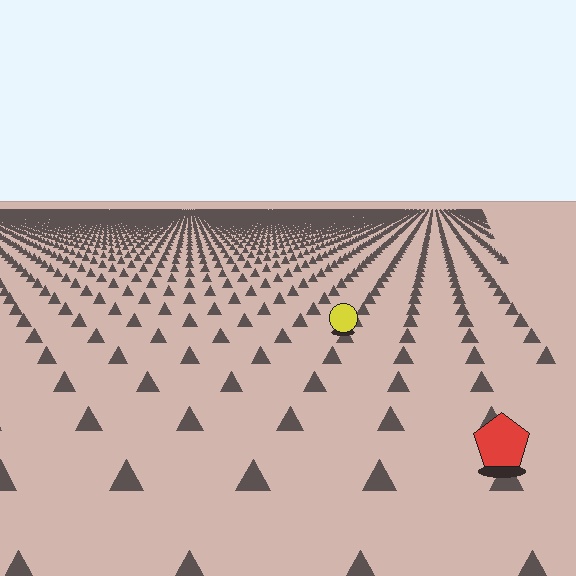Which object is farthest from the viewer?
The yellow circle is farthest from the viewer. It appears smaller and the ground texture around it is denser.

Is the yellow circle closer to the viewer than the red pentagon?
No. The red pentagon is closer — you can tell from the texture gradient: the ground texture is coarser near it.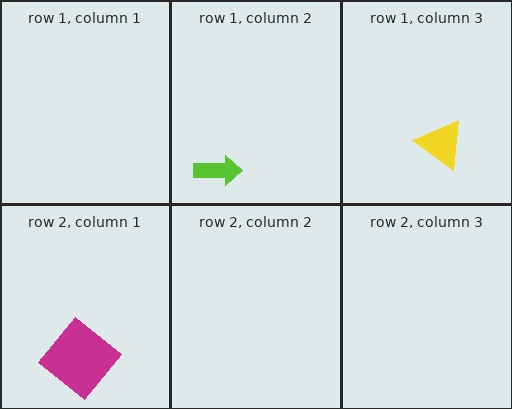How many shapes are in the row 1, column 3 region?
1.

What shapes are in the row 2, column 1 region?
The magenta diamond.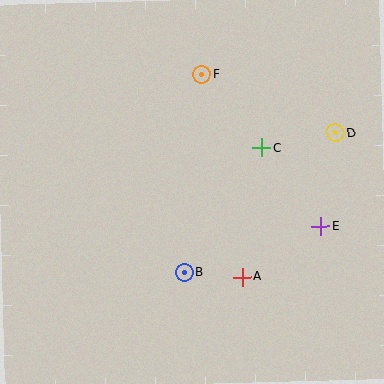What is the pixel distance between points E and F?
The distance between E and F is 193 pixels.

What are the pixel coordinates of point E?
Point E is at (321, 226).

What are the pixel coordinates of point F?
Point F is at (202, 74).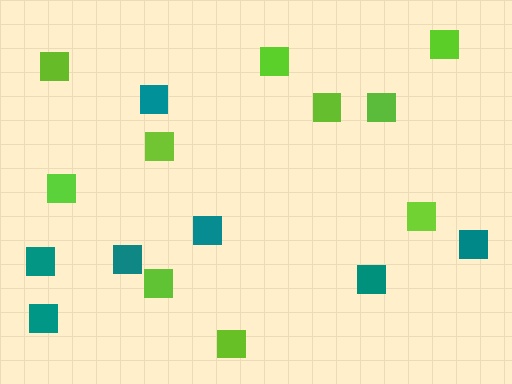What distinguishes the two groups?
There are 2 groups: one group of teal squares (7) and one group of lime squares (10).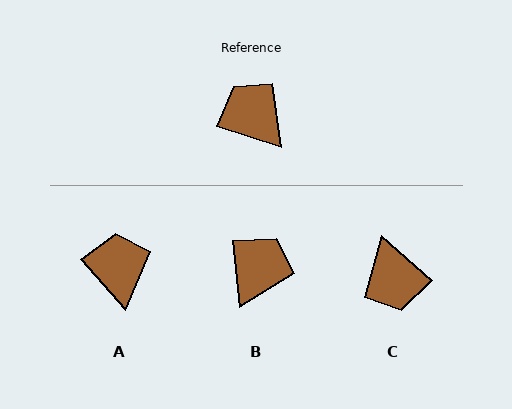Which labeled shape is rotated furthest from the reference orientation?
C, about 156 degrees away.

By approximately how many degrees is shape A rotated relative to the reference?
Approximately 31 degrees clockwise.